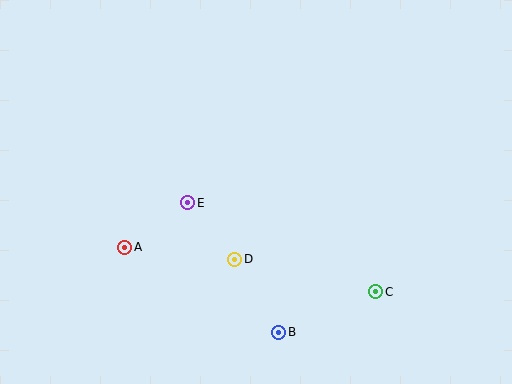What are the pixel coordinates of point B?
Point B is at (279, 332).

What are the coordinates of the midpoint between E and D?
The midpoint between E and D is at (211, 231).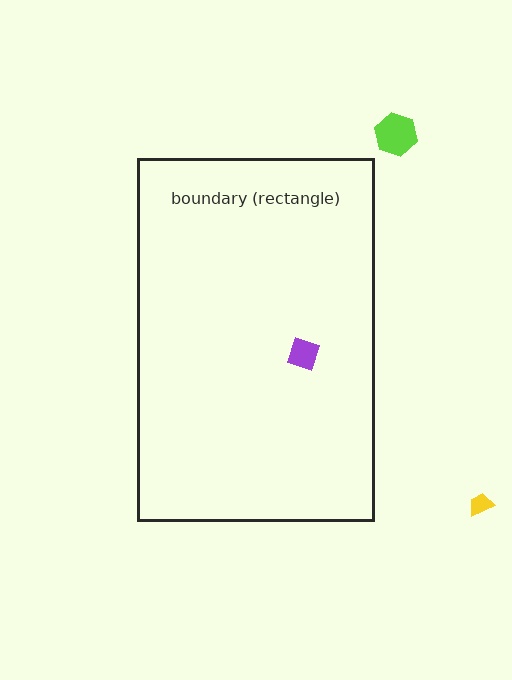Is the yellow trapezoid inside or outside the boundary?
Outside.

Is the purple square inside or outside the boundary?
Inside.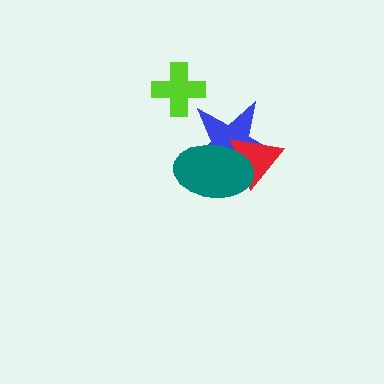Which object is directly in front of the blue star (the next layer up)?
The red triangle is directly in front of the blue star.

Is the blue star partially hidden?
Yes, it is partially covered by another shape.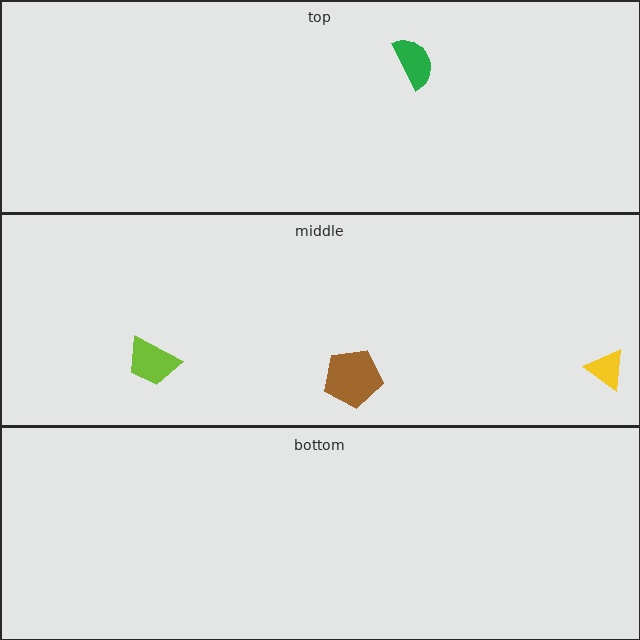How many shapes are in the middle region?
3.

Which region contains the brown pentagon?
The middle region.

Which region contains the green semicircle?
The top region.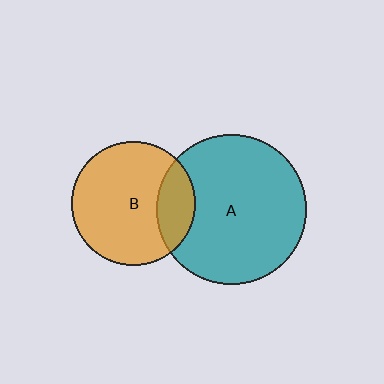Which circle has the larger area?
Circle A (teal).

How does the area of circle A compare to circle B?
Approximately 1.5 times.